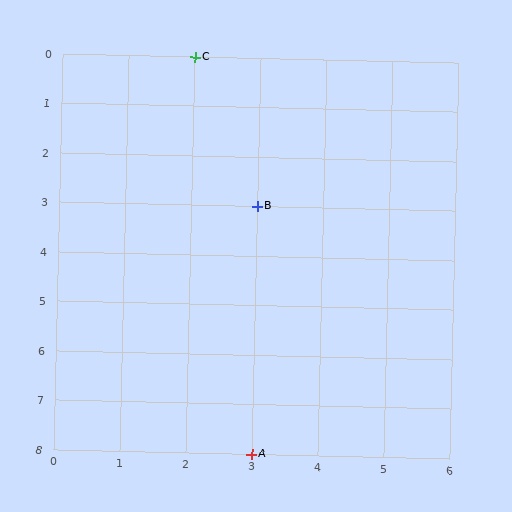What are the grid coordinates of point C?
Point C is at grid coordinates (2, 0).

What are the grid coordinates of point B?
Point B is at grid coordinates (3, 3).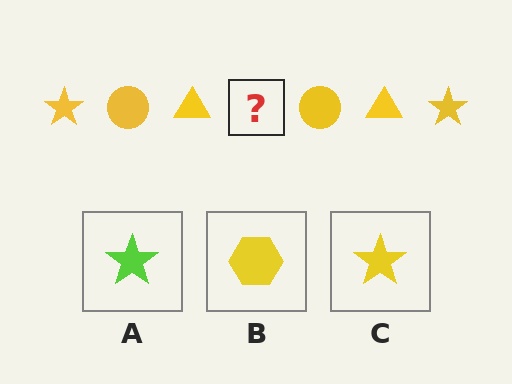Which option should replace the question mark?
Option C.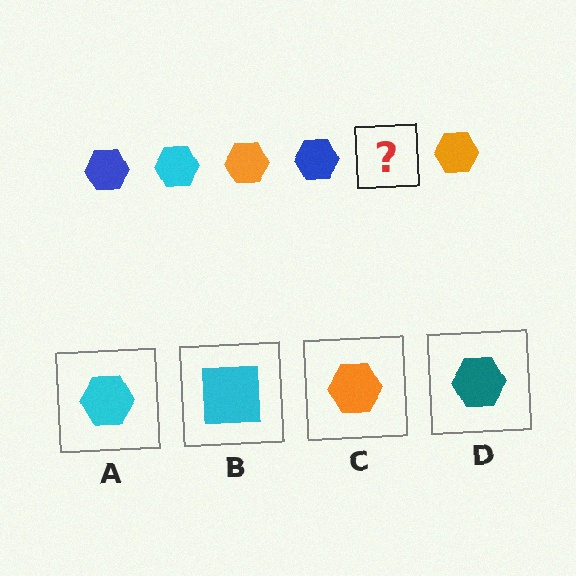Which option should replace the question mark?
Option A.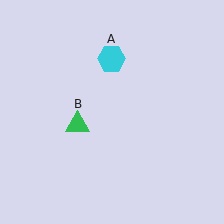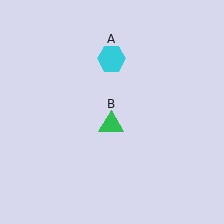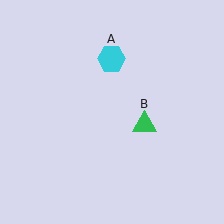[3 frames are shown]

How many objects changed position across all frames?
1 object changed position: green triangle (object B).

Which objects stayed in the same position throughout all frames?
Cyan hexagon (object A) remained stationary.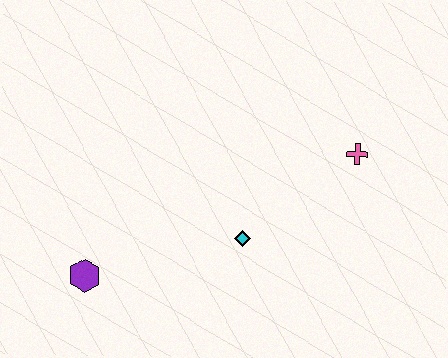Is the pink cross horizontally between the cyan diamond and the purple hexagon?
No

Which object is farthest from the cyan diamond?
The purple hexagon is farthest from the cyan diamond.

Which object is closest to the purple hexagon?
The cyan diamond is closest to the purple hexagon.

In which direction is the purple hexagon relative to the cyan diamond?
The purple hexagon is to the left of the cyan diamond.